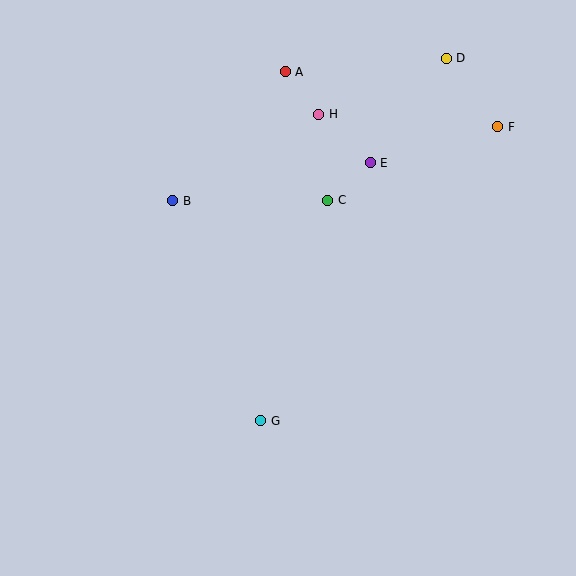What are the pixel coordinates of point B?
Point B is at (173, 201).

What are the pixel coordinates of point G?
Point G is at (261, 421).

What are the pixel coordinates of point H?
Point H is at (319, 114).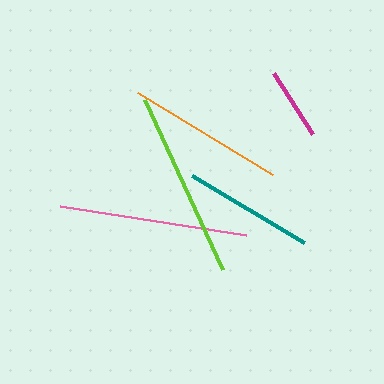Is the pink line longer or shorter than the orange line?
The pink line is longer than the orange line.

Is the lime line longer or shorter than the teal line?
The lime line is longer than the teal line.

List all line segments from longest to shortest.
From longest to shortest: pink, lime, orange, teal, magenta.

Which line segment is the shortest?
The magenta line is the shortest at approximately 73 pixels.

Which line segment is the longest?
The pink line is the longest at approximately 189 pixels.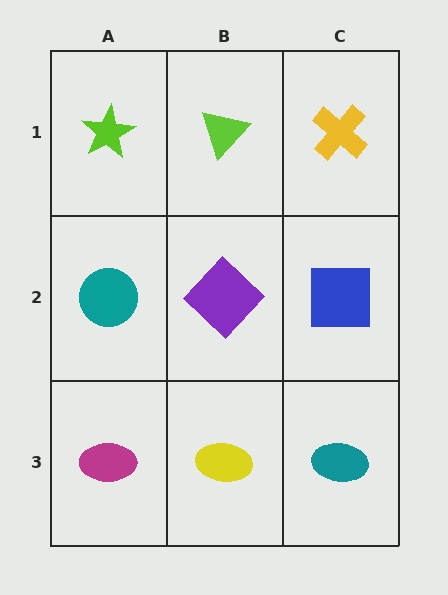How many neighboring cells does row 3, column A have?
2.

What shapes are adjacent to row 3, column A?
A teal circle (row 2, column A), a yellow ellipse (row 3, column B).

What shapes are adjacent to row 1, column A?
A teal circle (row 2, column A), a lime triangle (row 1, column B).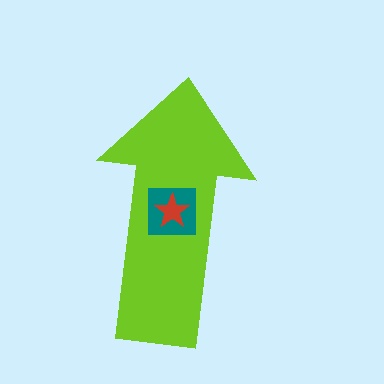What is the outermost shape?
The lime arrow.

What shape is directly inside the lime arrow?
The teal square.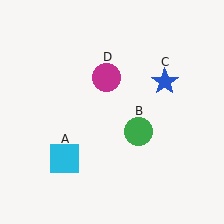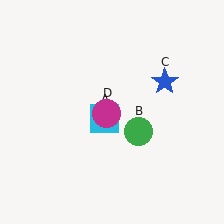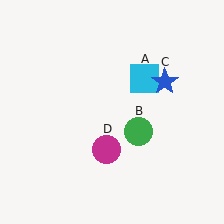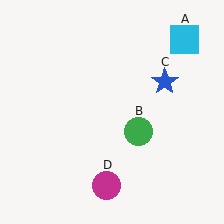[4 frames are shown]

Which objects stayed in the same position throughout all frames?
Green circle (object B) and blue star (object C) remained stationary.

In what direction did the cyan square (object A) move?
The cyan square (object A) moved up and to the right.